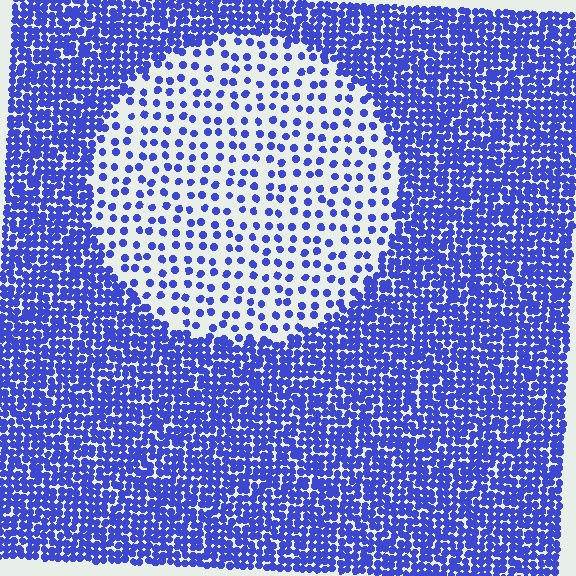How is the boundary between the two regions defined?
The boundary is defined by a change in element density (approximately 3.0x ratio). All elements are the same color, size, and shape.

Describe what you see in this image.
The image contains small blue elements arranged at two different densities. A circle-shaped region is visible where the elements are less densely packed than the surrounding area.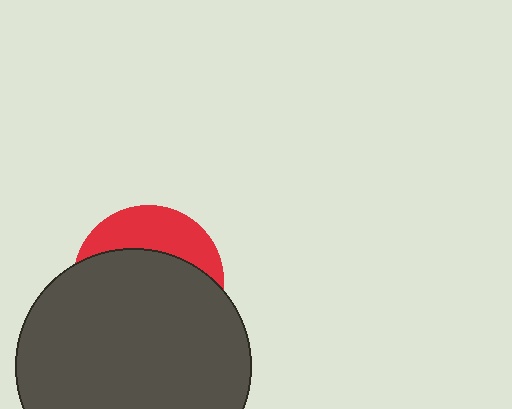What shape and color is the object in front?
The object in front is a dark gray circle.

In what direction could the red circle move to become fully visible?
The red circle could move up. That would shift it out from behind the dark gray circle entirely.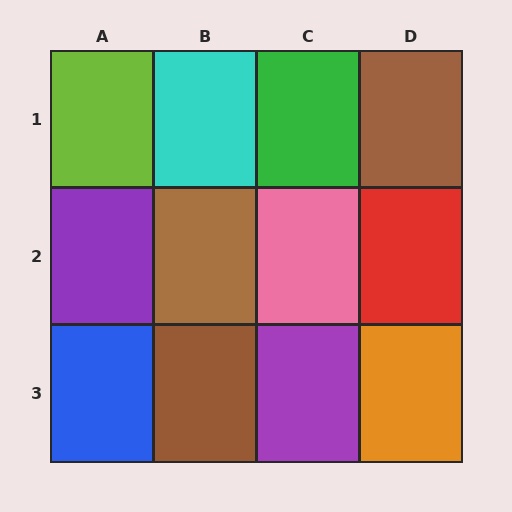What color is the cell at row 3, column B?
Brown.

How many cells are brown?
3 cells are brown.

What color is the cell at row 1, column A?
Lime.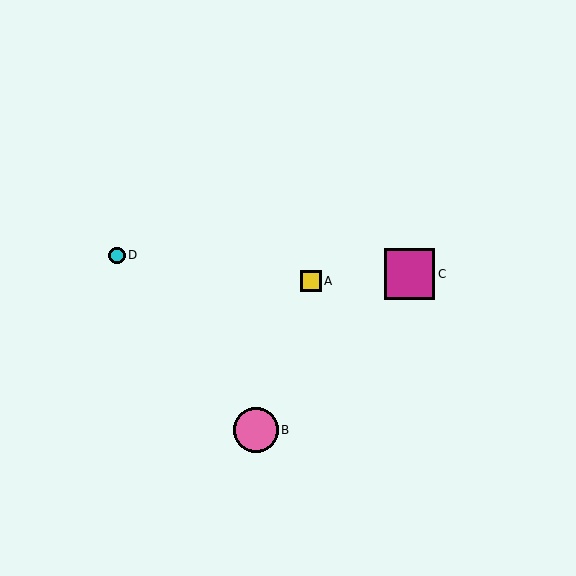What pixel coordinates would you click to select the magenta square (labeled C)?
Click at (409, 274) to select the magenta square C.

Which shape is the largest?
The magenta square (labeled C) is the largest.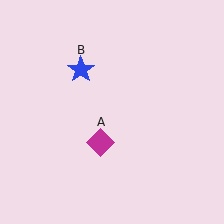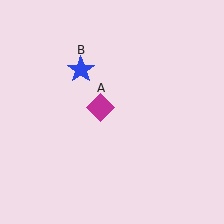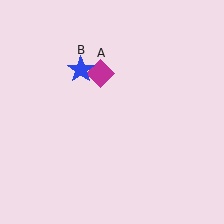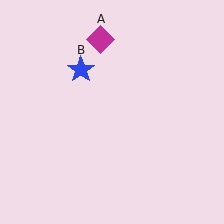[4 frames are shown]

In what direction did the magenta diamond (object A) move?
The magenta diamond (object A) moved up.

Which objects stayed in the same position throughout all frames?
Blue star (object B) remained stationary.